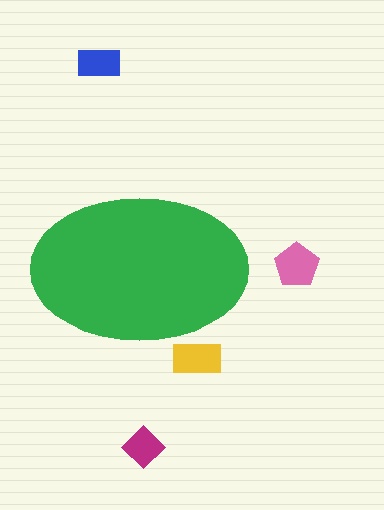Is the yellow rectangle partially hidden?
Yes, the yellow rectangle is partially hidden behind the green ellipse.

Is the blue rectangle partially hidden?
No, the blue rectangle is fully visible.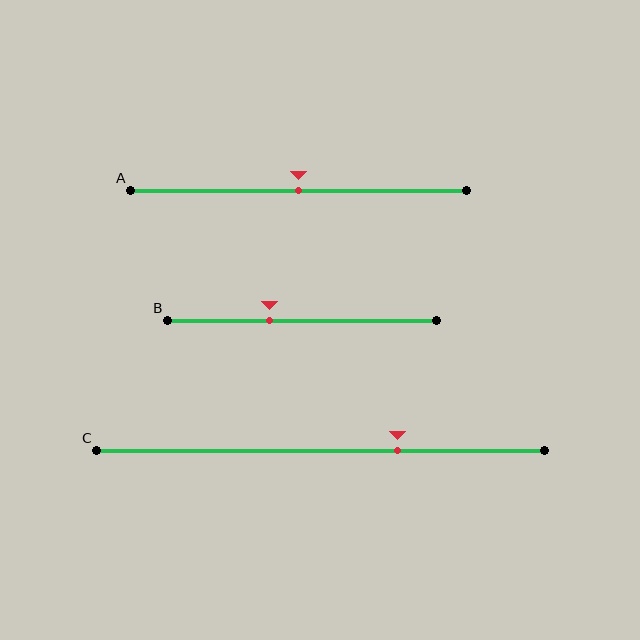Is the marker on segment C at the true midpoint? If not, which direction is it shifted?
No, the marker on segment C is shifted to the right by about 17% of the segment length.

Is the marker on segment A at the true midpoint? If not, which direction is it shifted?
Yes, the marker on segment A is at the true midpoint.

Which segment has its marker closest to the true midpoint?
Segment A has its marker closest to the true midpoint.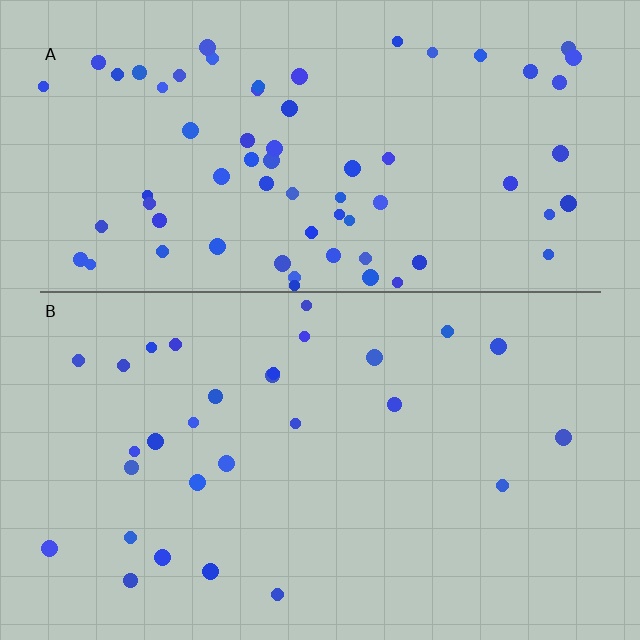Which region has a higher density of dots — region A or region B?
A (the top).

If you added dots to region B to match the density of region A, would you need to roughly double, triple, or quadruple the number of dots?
Approximately double.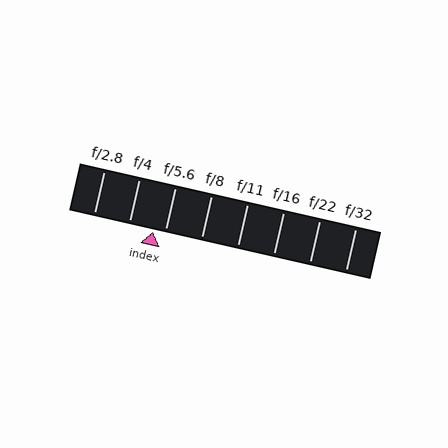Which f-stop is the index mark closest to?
The index mark is closest to f/5.6.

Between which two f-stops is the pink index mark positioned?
The index mark is between f/4 and f/5.6.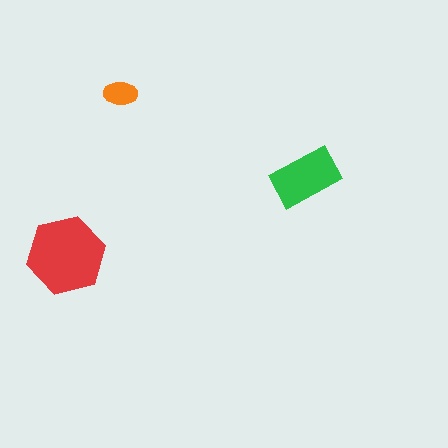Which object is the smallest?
The orange ellipse.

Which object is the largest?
The red hexagon.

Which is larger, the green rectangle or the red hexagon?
The red hexagon.